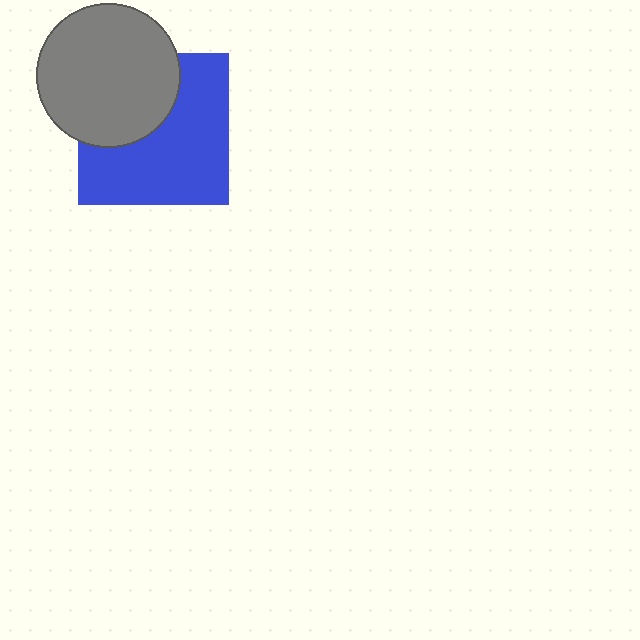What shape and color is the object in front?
The object in front is a gray circle.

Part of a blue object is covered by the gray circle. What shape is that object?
It is a square.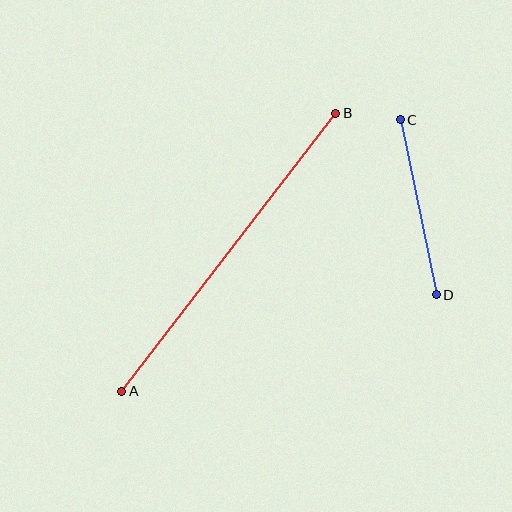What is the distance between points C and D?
The distance is approximately 179 pixels.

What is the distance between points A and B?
The distance is approximately 351 pixels.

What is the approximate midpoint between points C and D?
The midpoint is at approximately (418, 207) pixels.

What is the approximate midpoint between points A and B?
The midpoint is at approximately (229, 252) pixels.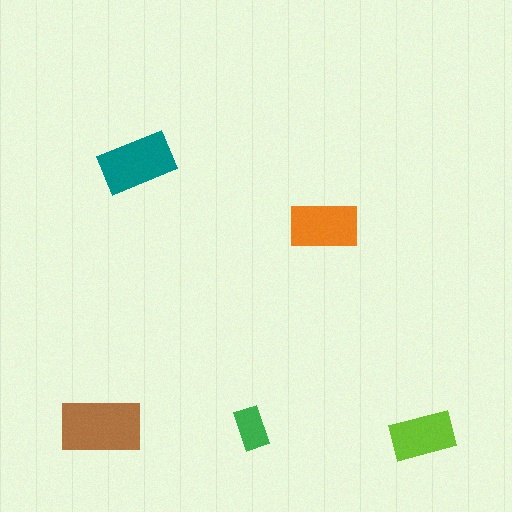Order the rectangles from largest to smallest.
the brown one, the teal one, the orange one, the lime one, the green one.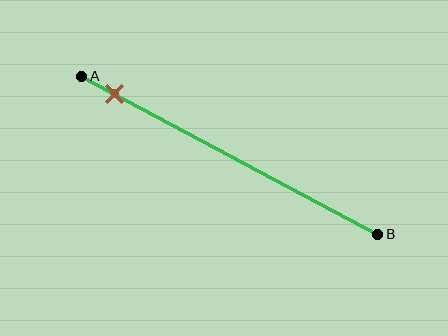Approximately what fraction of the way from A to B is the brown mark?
The brown mark is approximately 10% of the way from A to B.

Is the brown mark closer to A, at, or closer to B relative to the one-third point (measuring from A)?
The brown mark is closer to point A than the one-third point of segment AB.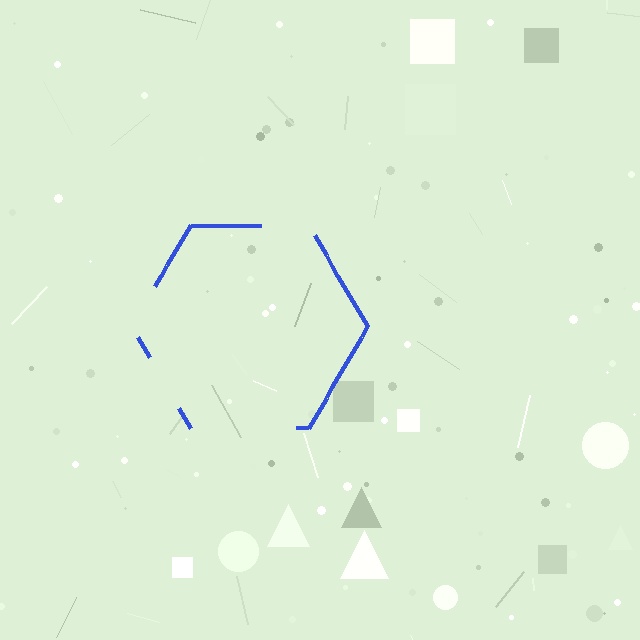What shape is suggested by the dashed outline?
The dashed outline suggests a hexagon.